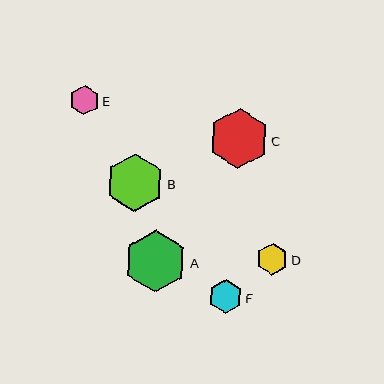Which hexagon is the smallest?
Hexagon E is the smallest with a size of approximately 29 pixels.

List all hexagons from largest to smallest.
From largest to smallest: A, C, B, F, D, E.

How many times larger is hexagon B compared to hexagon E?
Hexagon B is approximately 2.0 times the size of hexagon E.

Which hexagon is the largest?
Hexagon A is the largest with a size of approximately 62 pixels.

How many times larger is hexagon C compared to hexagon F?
Hexagon C is approximately 1.8 times the size of hexagon F.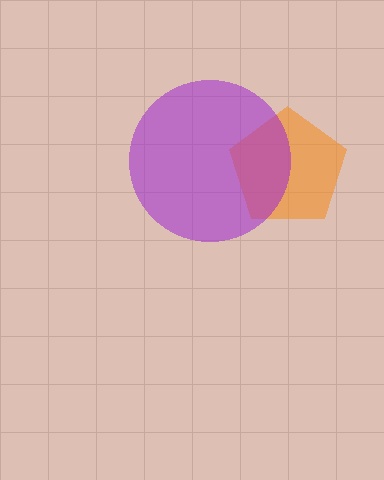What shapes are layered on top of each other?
The layered shapes are: an orange pentagon, a purple circle.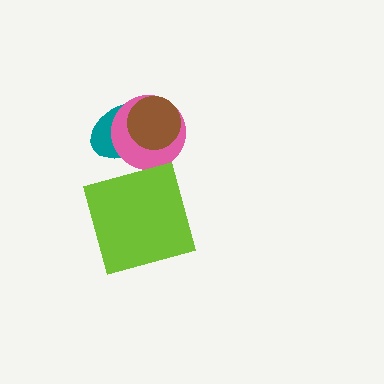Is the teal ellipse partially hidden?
Yes, it is partially covered by another shape.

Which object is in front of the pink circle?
The brown circle is in front of the pink circle.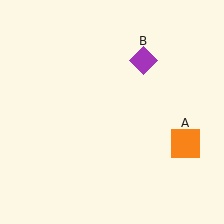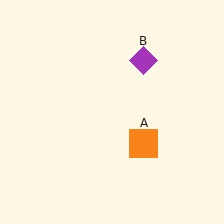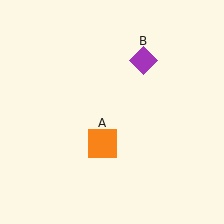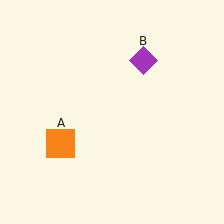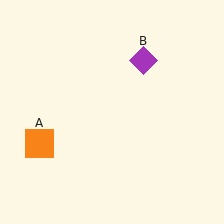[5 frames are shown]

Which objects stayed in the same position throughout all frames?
Purple diamond (object B) remained stationary.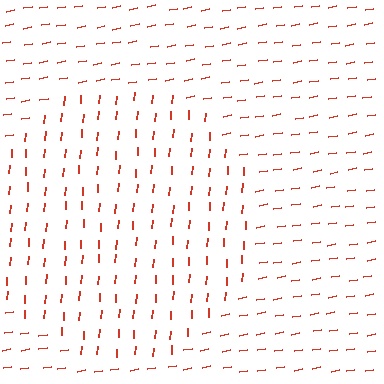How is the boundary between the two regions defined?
The boundary is defined purely by a change in line orientation (approximately 76 degrees difference). All lines are the same color and thickness.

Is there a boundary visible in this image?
Yes, there is a texture boundary formed by a change in line orientation.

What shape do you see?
I see a circle.